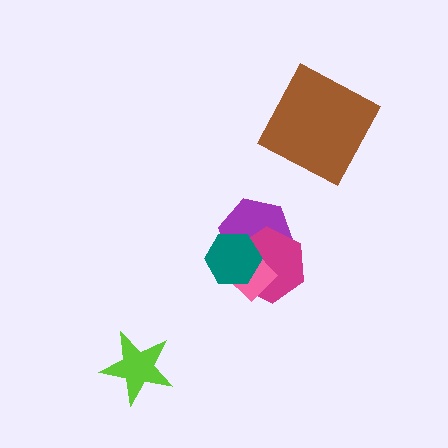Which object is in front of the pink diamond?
The teal hexagon is in front of the pink diamond.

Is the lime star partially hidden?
No, no other shape covers it.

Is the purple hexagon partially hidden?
Yes, it is partially covered by another shape.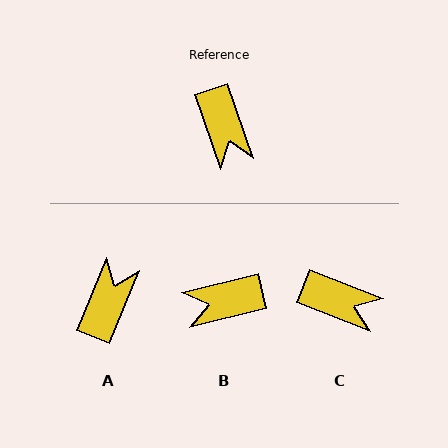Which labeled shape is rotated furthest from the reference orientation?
A, about 138 degrees away.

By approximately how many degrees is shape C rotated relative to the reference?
Approximately 50 degrees counter-clockwise.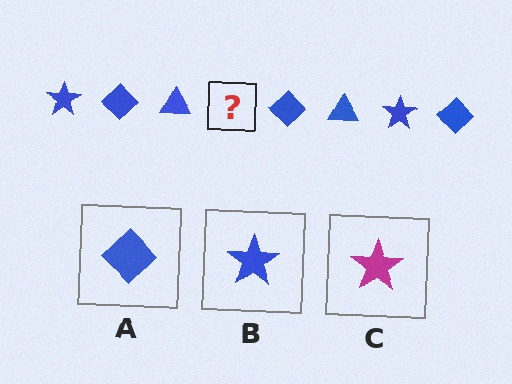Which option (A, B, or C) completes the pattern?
B.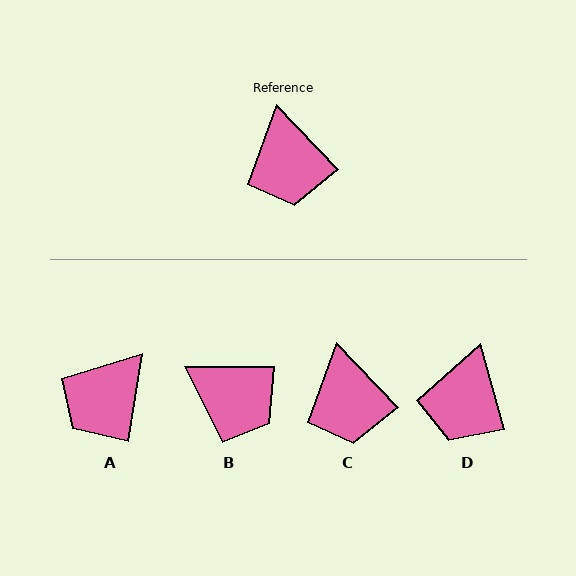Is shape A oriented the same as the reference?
No, it is off by about 53 degrees.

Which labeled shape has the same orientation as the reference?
C.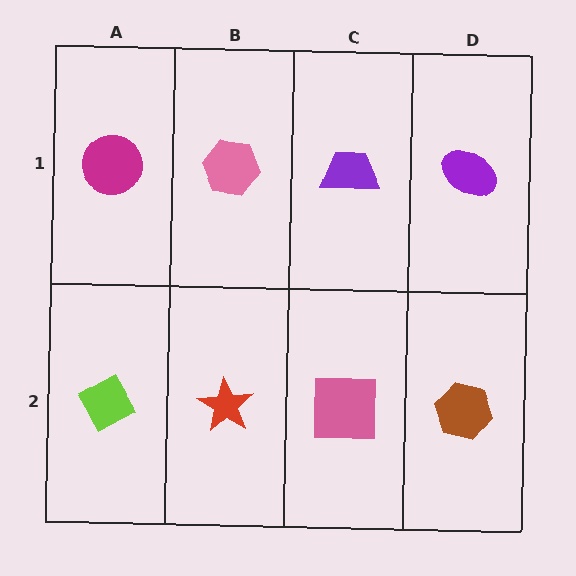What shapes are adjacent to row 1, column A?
A lime diamond (row 2, column A), a pink hexagon (row 1, column B).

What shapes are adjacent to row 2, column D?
A purple ellipse (row 1, column D), a pink square (row 2, column C).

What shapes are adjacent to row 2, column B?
A pink hexagon (row 1, column B), a lime diamond (row 2, column A), a pink square (row 2, column C).